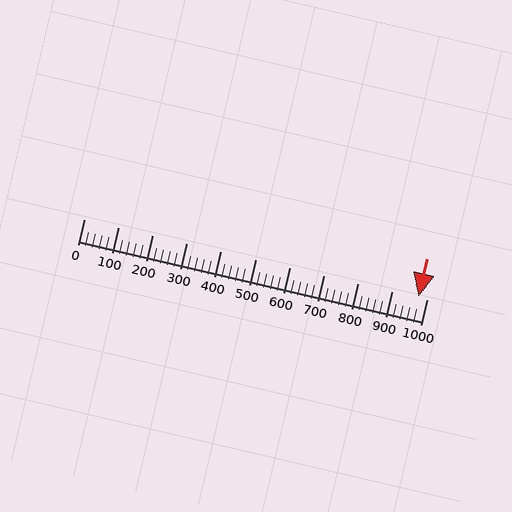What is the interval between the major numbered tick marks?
The major tick marks are spaced 100 units apart.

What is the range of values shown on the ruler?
The ruler shows values from 0 to 1000.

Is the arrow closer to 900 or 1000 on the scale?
The arrow is closer to 1000.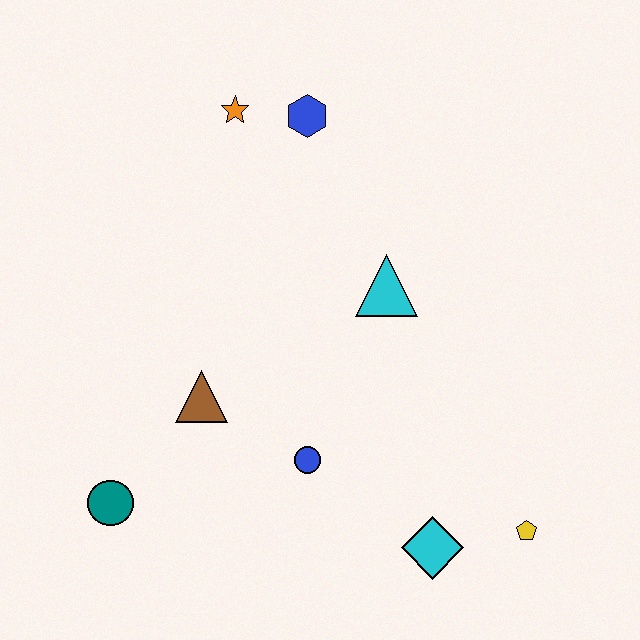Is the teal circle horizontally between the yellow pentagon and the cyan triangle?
No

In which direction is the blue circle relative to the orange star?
The blue circle is below the orange star.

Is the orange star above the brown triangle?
Yes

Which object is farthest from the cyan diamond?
The orange star is farthest from the cyan diamond.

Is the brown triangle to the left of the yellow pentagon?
Yes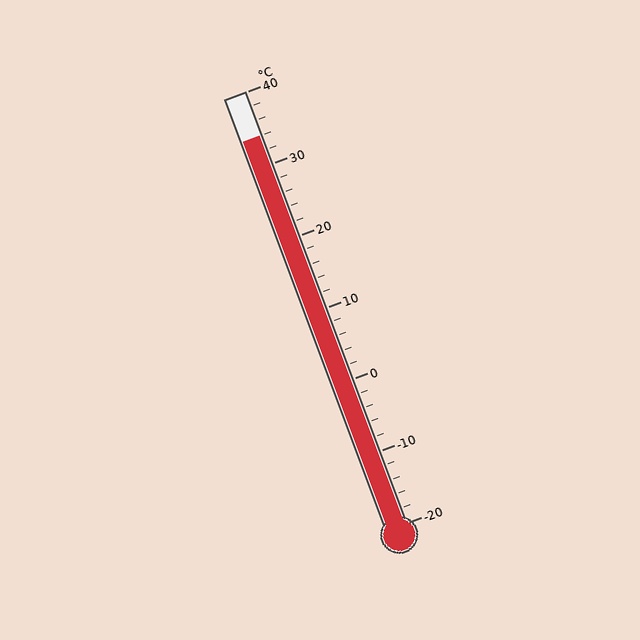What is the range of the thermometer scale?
The thermometer scale ranges from -20°C to 40°C.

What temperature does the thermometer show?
The thermometer shows approximately 34°C.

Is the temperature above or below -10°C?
The temperature is above -10°C.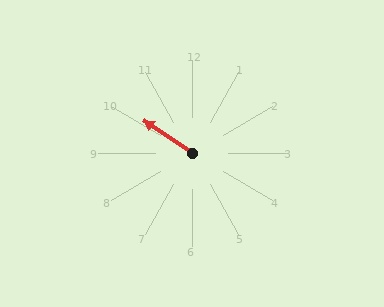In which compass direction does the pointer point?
Northwest.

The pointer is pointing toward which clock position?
Roughly 10 o'clock.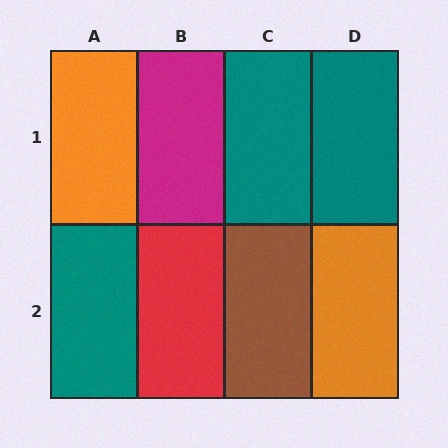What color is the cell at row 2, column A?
Teal.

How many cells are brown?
1 cell is brown.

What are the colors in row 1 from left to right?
Orange, magenta, teal, teal.